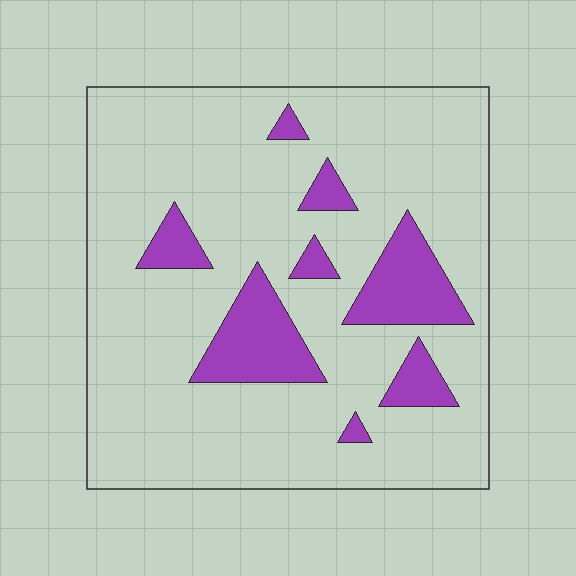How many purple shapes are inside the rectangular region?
8.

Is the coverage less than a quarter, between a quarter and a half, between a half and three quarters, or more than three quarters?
Less than a quarter.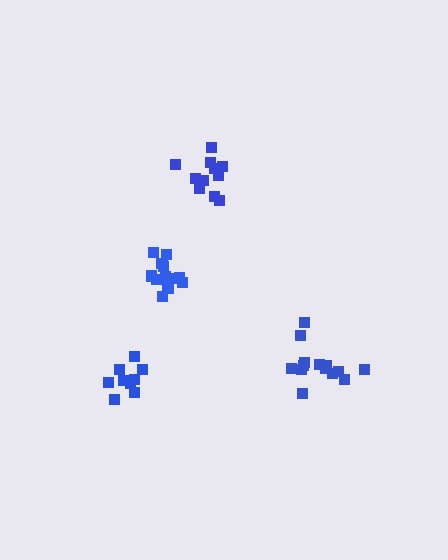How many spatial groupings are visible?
There are 4 spatial groupings.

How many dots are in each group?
Group 1: 9 dots, Group 2: 12 dots, Group 3: 13 dots, Group 4: 14 dots (48 total).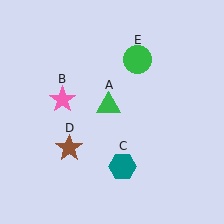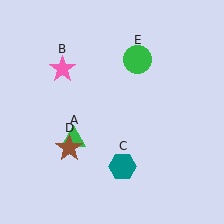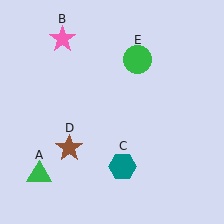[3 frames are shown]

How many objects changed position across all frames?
2 objects changed position: green triangle (object A), pink star (object B).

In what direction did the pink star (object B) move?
The pink star (object B) moved up.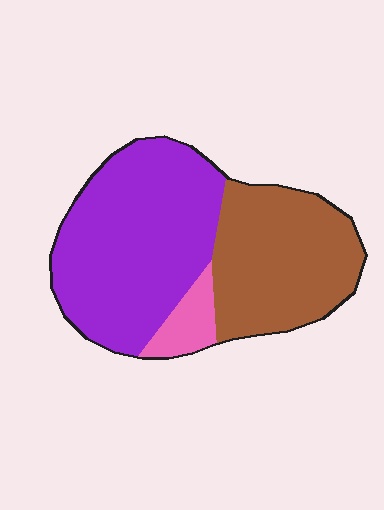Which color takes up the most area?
Purple, at roughly 55%.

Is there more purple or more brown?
Purple.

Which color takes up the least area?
Pink, at roughly 10%.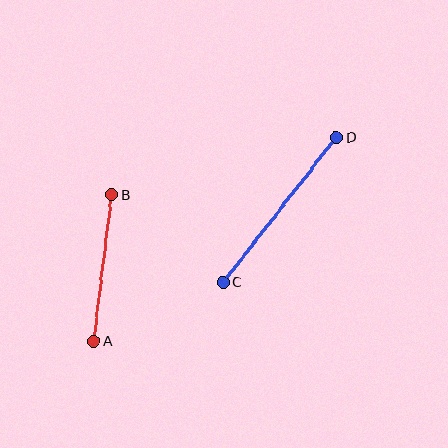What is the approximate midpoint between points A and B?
The midpoint is at approximately (103, 268) pixels.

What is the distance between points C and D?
The distance is approximately 184 pixels.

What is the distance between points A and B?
The distance is approximately 148 pixels.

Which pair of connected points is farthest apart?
Points C and D are farthest apart.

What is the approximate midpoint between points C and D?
The midpoint is at approximately (280, 210) pixels.